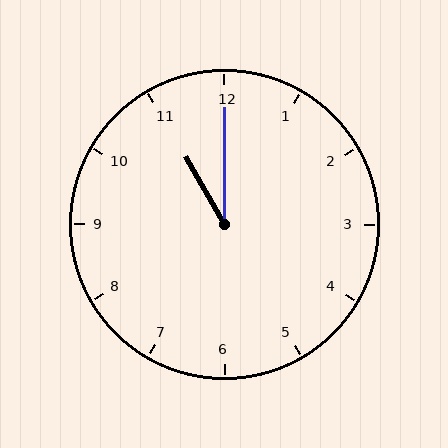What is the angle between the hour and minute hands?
Approximately 30 degrees.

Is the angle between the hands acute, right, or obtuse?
It is acute.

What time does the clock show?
11:00.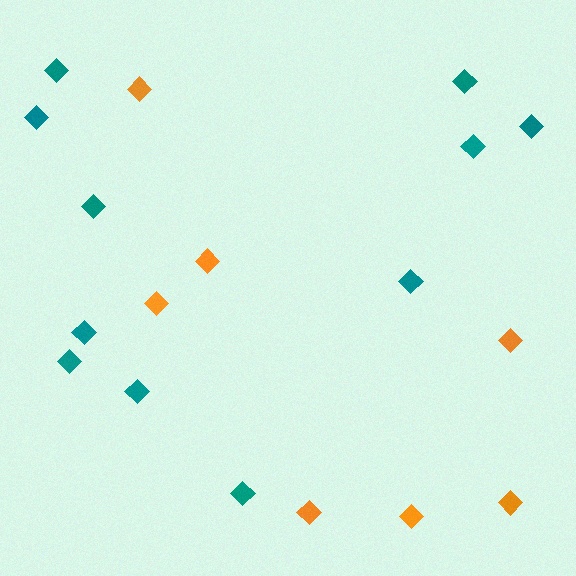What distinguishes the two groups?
There are 2 groups: one group of teal diamonds (11) and one group of orange diamonds (7).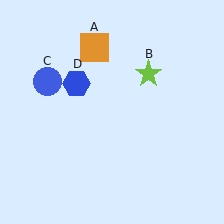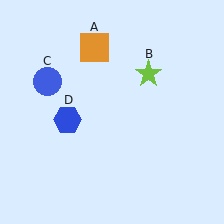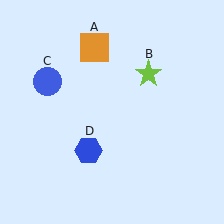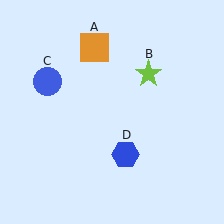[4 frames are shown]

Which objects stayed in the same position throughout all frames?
Orange square (object A) and lime star (object B) and blue circle (object C) remained stationary.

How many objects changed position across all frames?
1 object changed position: blue hexagon (object D).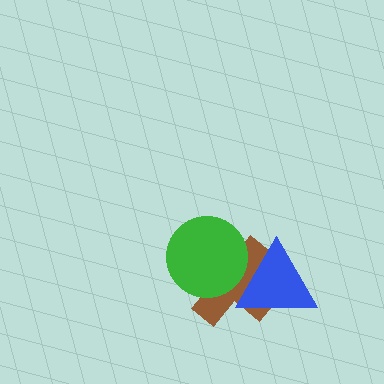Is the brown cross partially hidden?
Yes, it is partially covered by another shape.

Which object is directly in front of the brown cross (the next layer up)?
The green circle is directly in front of the brown cross.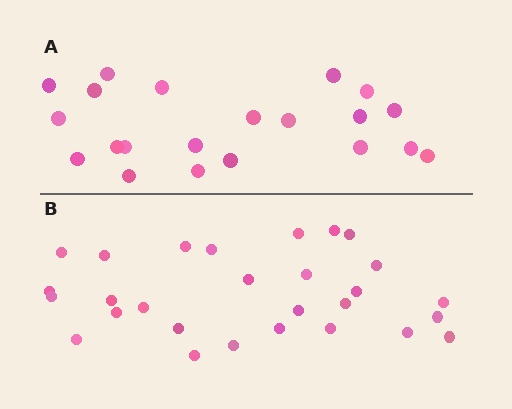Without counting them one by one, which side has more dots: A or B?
Region B (the bottom region) has more dots.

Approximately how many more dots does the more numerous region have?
Region B has roughly 8 or so more dots than region A.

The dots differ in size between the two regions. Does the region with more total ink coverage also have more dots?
No. Region A has more total ink coverage because its dots are larger, but region B actually contains more individual dots. Total area can be misleading — the number of items is what matters here.